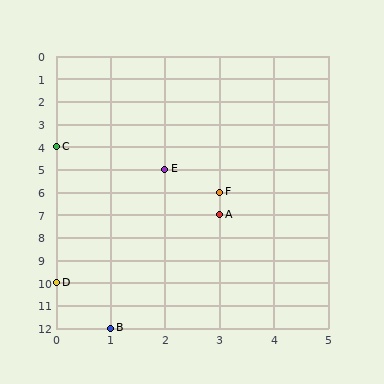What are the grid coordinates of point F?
Point F is at grid coordinates (3, 6).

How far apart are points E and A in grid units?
Points E and A are 1 column and 2 rows apart (about 2.2 grid units diagonally).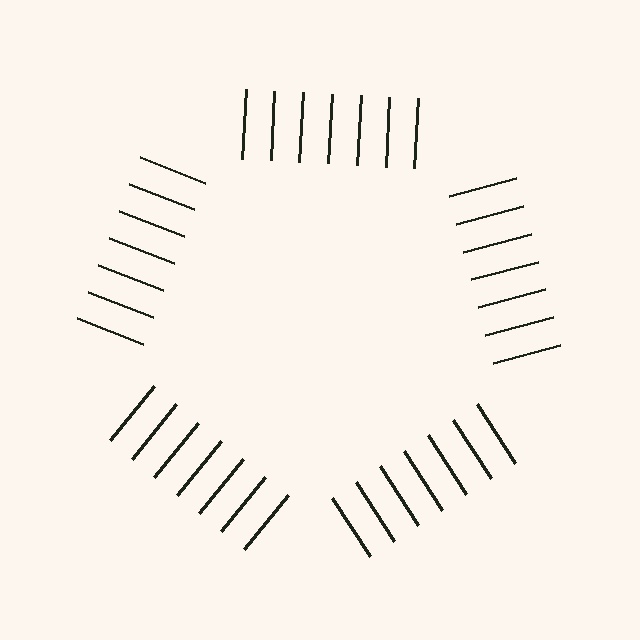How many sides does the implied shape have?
5 sides — the line-ends trace a pentagon.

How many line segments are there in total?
35 — 7 along each of the 5 edges.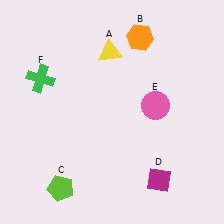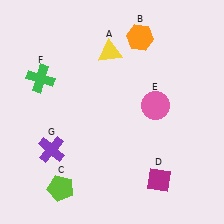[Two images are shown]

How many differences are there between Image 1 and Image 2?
There is 1 difference between the two images.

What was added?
A purple cross (G) was added in Image 2.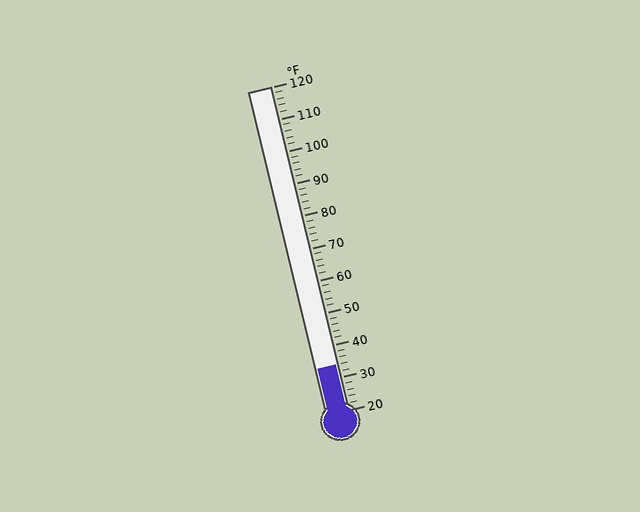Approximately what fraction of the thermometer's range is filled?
The thermometer is filled to approximately 15% of its range.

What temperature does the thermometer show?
The thermometer shows approximately 34°F.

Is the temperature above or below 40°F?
The temperature is below 40°F.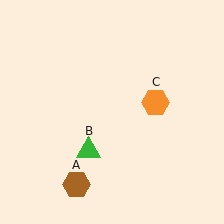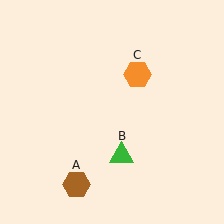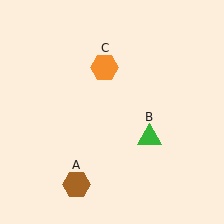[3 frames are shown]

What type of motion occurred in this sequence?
The green triangle (object B), orange hexagon (object C) rotated counterclockwise around the center of the scene.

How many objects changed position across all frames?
2 objects changed position: green triangle (object B), orange hexagon (object C).